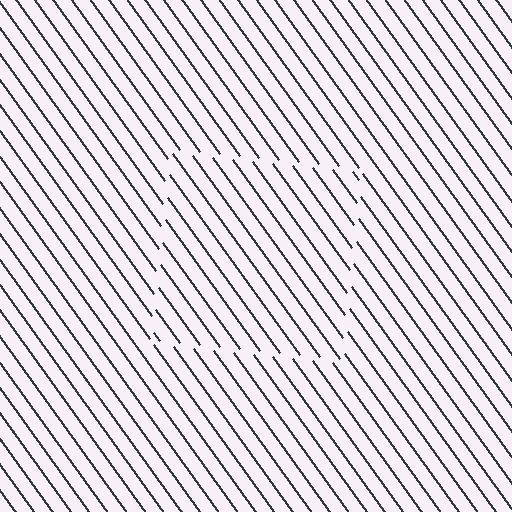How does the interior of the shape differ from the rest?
The interior of the shape contains the same grating, shifted by half a period — the contour is defined by the phase discontinuity where line-ends from the inner and outer gratings abut.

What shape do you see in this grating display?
An illusory square. The interior of the shape contains the same grating, shifted by half a period — the contour is defined by the phase discontinuity where line-ends from the inner and outer gratings abut.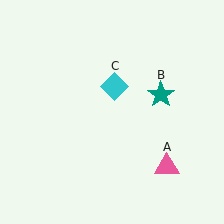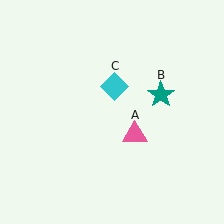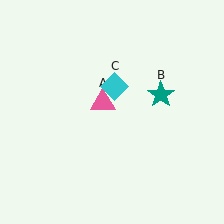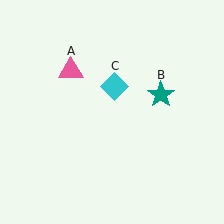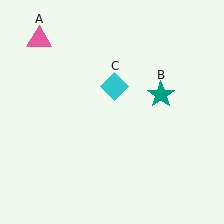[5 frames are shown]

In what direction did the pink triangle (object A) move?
The pink triangle (object A) moved up and to the left.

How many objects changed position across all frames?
1 object changed position: pink triangle (object A).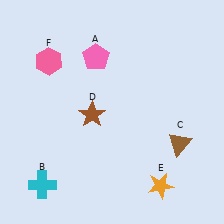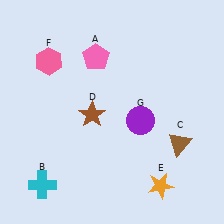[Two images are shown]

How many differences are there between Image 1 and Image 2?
There is 1 difference between the two images.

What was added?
A purple circle (G) was added in Image 2.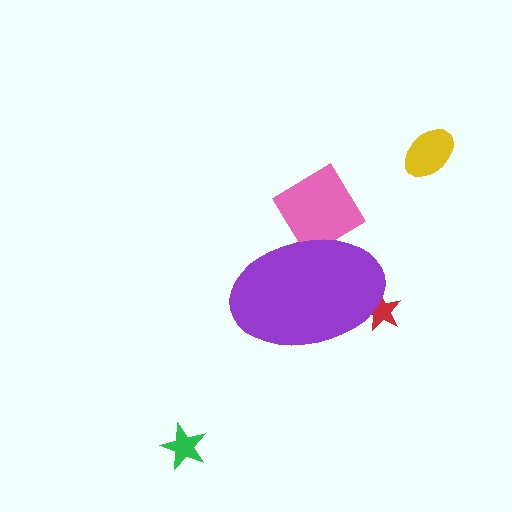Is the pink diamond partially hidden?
Yes, the pink diamond is partially hidden behind the purple ellipse.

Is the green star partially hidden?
No, the green star is fully visible.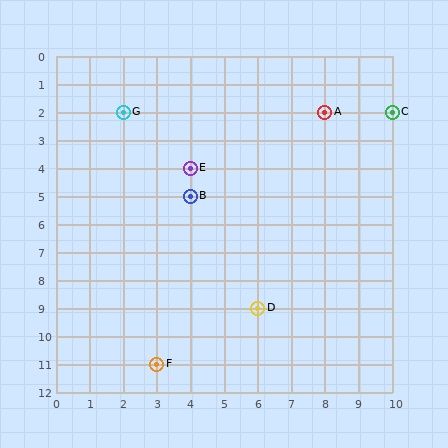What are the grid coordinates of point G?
Point G is at grid coordinates (2, 2).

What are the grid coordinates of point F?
Point F is at grid coordinates (3, 11).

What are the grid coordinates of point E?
Point E is at grid coordinates (4, 4).